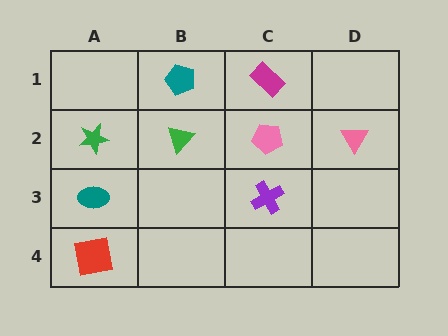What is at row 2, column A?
A green star.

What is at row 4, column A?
A red square.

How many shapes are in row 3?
2 shapes.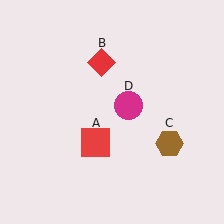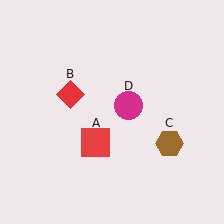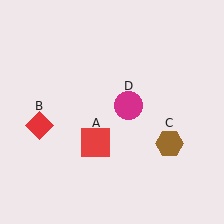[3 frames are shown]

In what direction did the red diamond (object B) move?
The red diamond (object B) moved down and to the left.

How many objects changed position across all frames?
1 object changed position: red diamond (object B).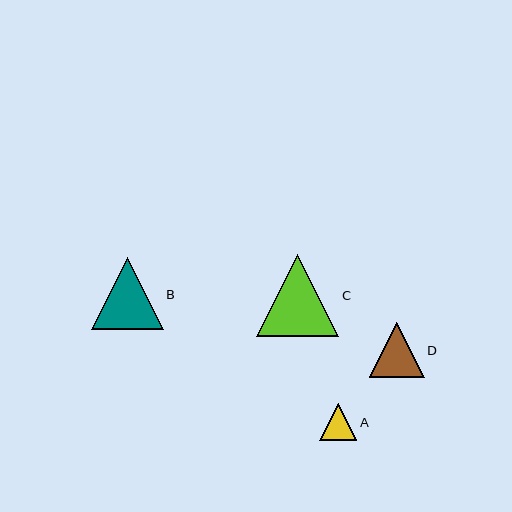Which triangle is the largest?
Triangle C is the largest with a size of approximately 82 pixels.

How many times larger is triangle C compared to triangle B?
Triangle C is approximately 1.1 times the size of triangle B.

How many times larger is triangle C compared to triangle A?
Triangle C is approximately 2.2 times the size of triangle A.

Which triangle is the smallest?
Triangle A is the smallest with a size of approximately 37 pixels.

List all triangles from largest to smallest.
From largest to smallest: C, B, D, A.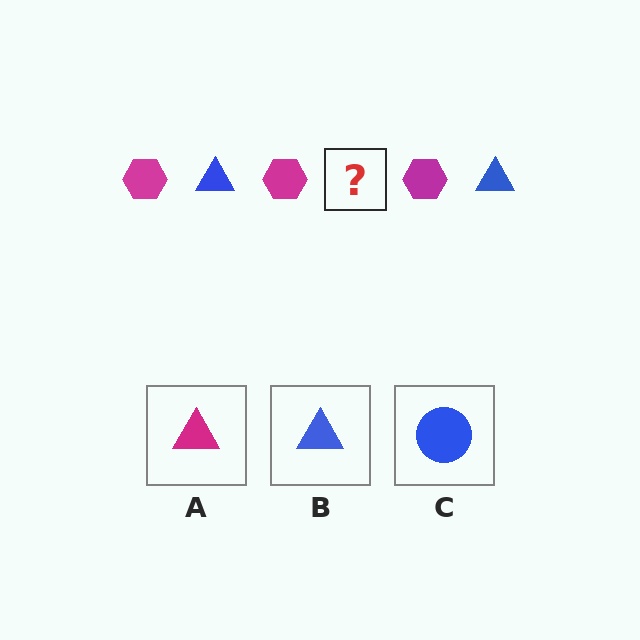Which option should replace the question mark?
Option B.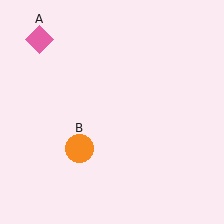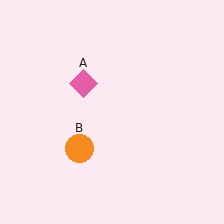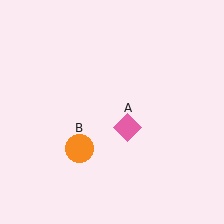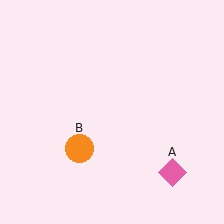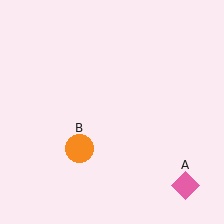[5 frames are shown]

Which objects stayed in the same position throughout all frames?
Orange circle (object B) remained stationary.